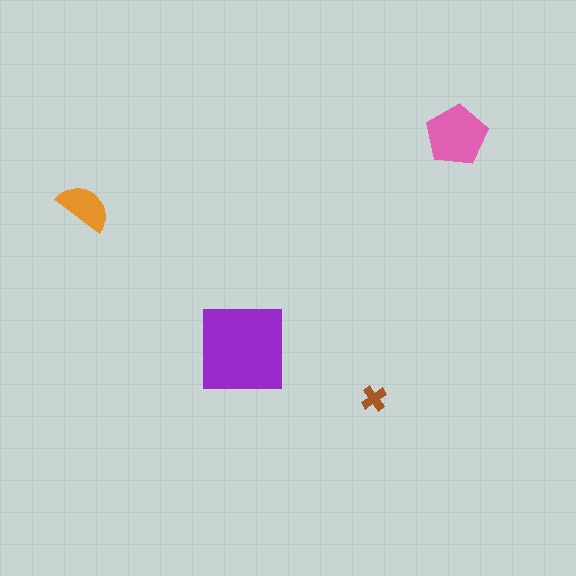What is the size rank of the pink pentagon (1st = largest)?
2nd.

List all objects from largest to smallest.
The purple square, the pink pentagon, the orange semicircle, the brown cross.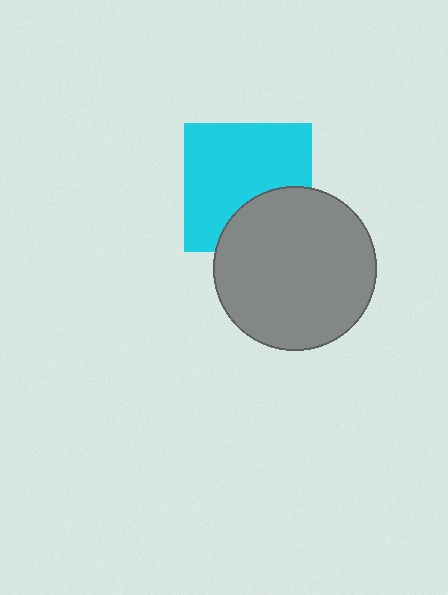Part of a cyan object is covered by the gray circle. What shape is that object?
It is a square.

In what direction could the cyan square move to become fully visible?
The cyan square could move up. That would shift it out from behind the gray circle entirely.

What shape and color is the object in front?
The object in front is a gray circle.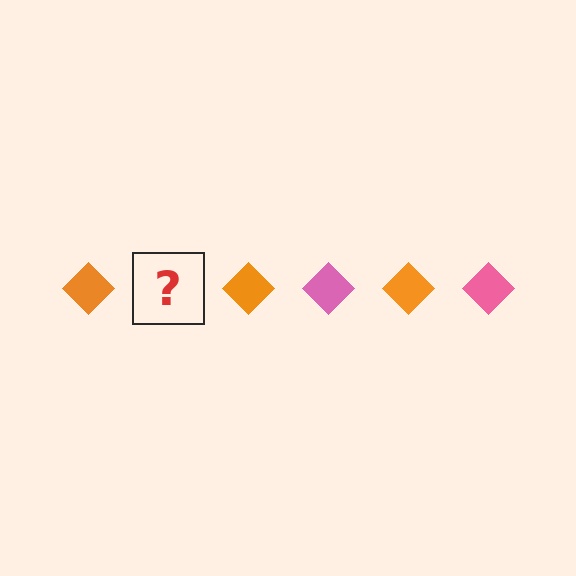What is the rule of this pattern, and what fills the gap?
The rule is that the pattern cycles through orange, pink diamonds. The gap should be filled with a pink diamond.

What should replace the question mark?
The question mark should be replaced with a pink diamond.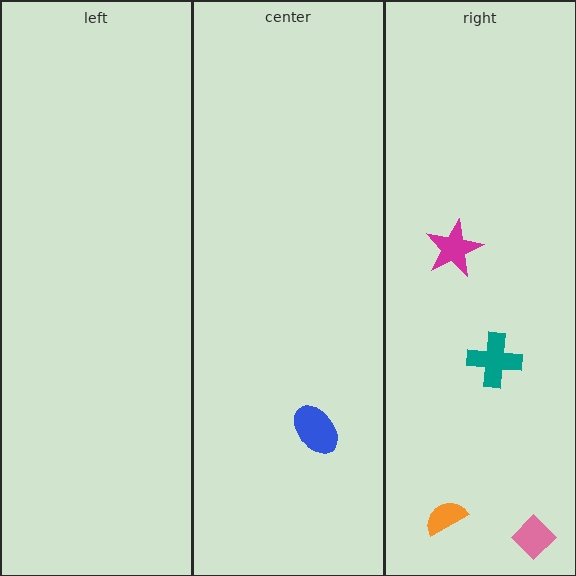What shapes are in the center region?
The blue ellipse.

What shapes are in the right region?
The teal cross, the magenta star, the pink diamond, the orange semicircle.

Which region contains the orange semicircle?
The right region.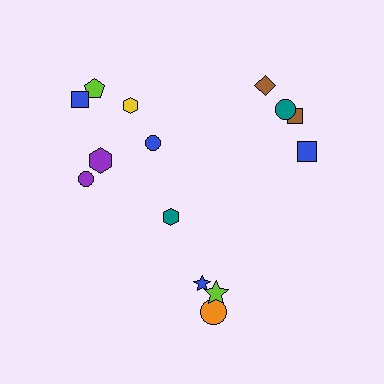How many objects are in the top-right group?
There are 4 objects.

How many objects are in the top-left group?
There are 6 objects.